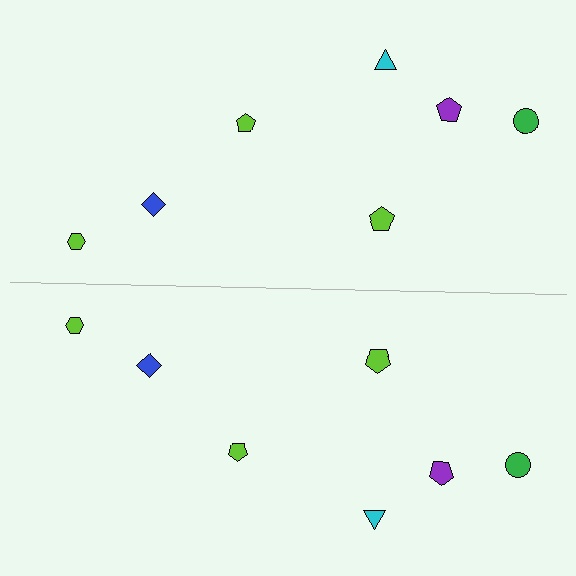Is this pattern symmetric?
Yes, this pattern has bilateral (reflection) symmetry.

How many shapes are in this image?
There are 14 shapes in this image.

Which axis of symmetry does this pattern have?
The pattern has a horizontal axis of symmetry running through the center of the image.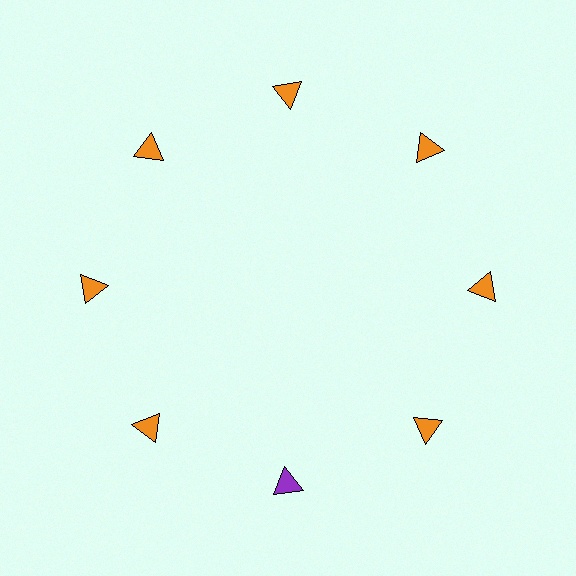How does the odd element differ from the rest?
It has a different color: purple instead of orange.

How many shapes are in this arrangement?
There are 8 shapes arranged in a ring pattern.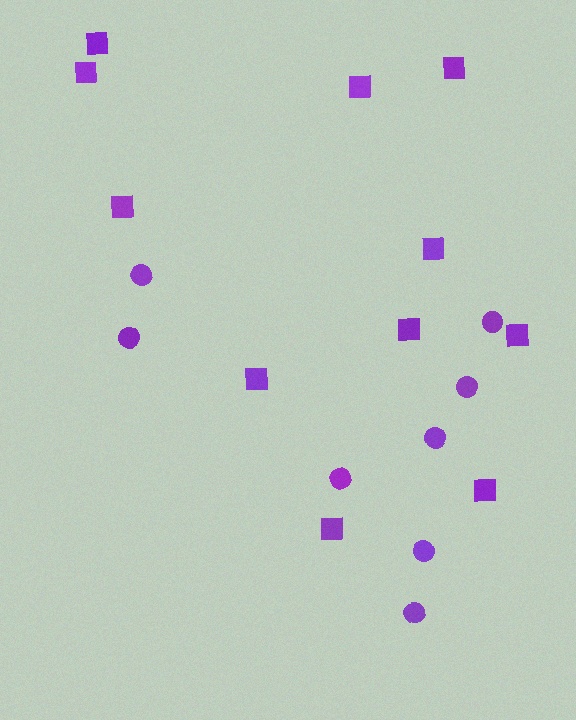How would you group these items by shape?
There are 2 groups: one group of squares (11) and one group of circles (8).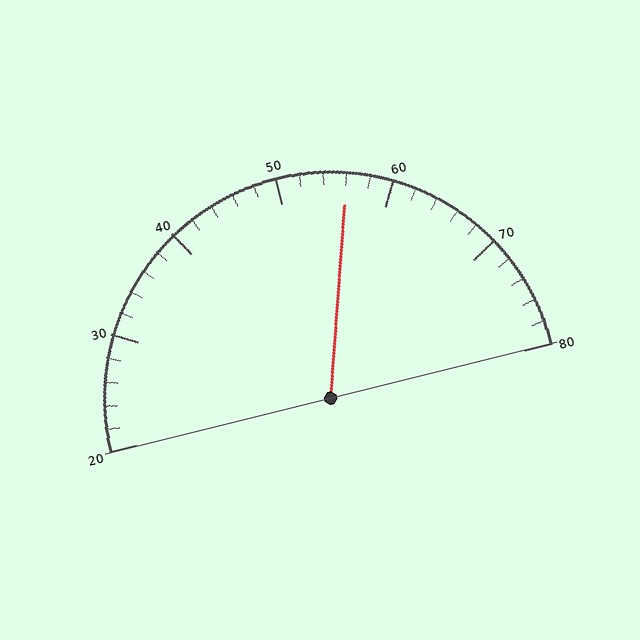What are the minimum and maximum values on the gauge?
The gauge ranges from 20 to 80.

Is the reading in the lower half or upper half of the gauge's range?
The reading is in the upper half of the range (20 to 80).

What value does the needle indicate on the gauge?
The needle indicates approximately 56.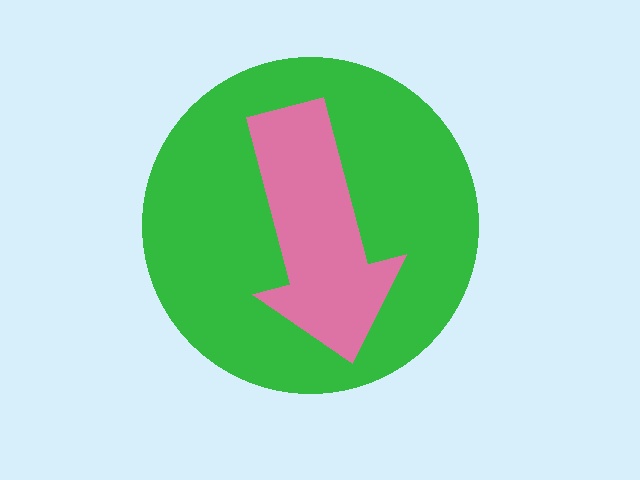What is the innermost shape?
The pink arrow.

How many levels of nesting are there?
2.